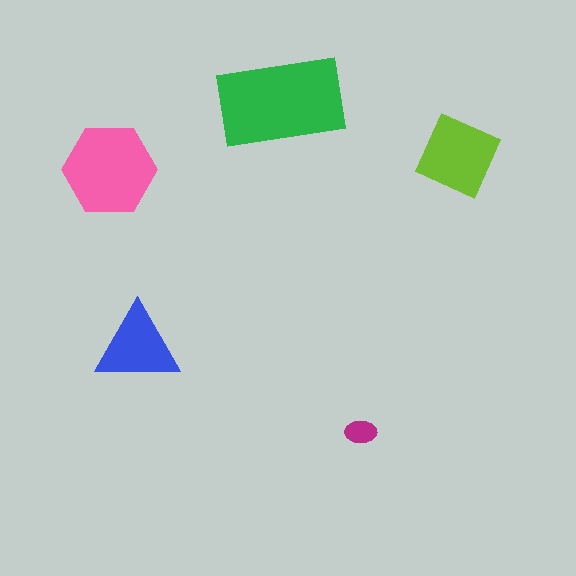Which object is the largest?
The green rectangle.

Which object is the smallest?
The magenta ellipse.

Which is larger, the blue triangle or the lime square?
The lime square.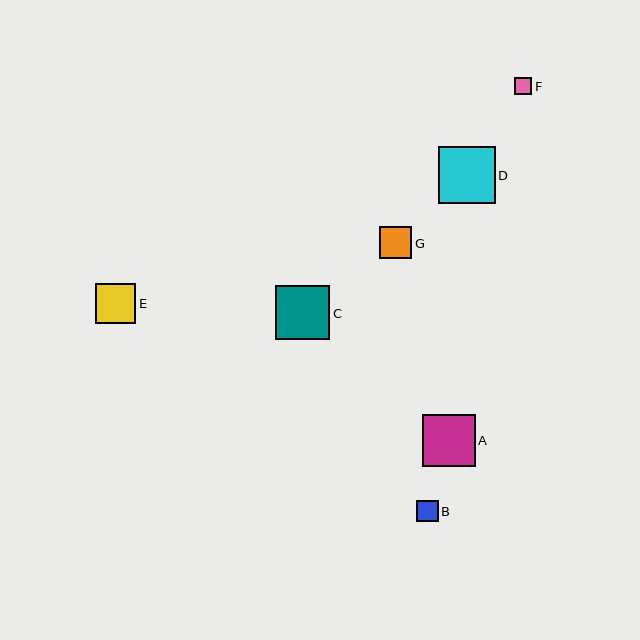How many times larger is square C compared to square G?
Square C is approximately 1.7 times the size of square G.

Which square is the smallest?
Square F is the smallest with a size of approximately 17 pixels.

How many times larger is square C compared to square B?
Square C is approximately 2.5 times the size of square B.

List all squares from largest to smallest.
From largest to smallest: D, C, A, E, G, B, F.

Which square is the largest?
Square D is the largest with a size of approximately 57 pixels.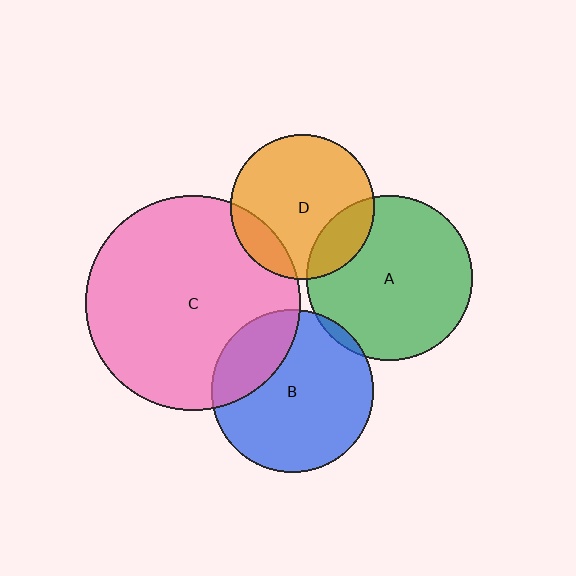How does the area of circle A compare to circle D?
Approximately 1.3 times.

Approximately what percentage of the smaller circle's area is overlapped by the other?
Approximately 15%.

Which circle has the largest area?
Circle C (pink).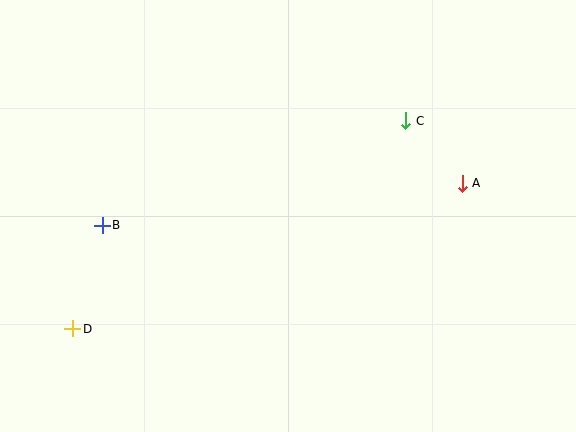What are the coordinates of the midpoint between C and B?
The midpoint between C and B is at (254, 173).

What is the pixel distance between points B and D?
The distance between B and D is 107 pixels.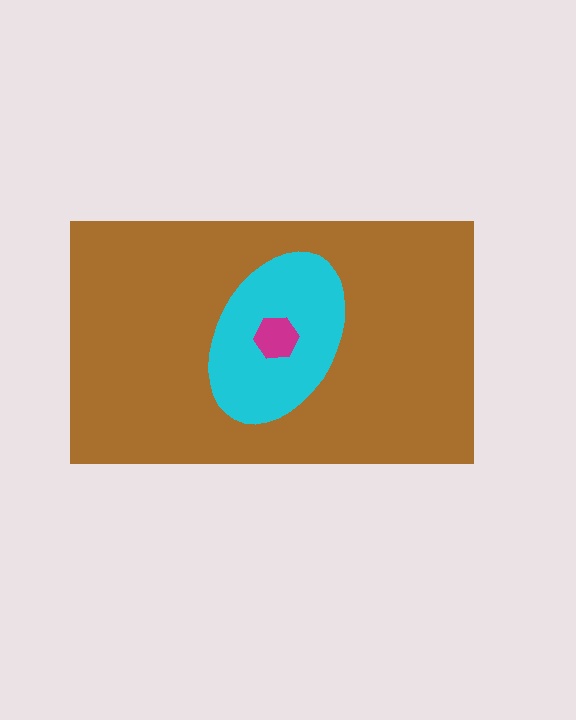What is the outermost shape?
The brown rectangle.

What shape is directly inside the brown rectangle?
The cyan ellipse.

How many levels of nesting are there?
3.